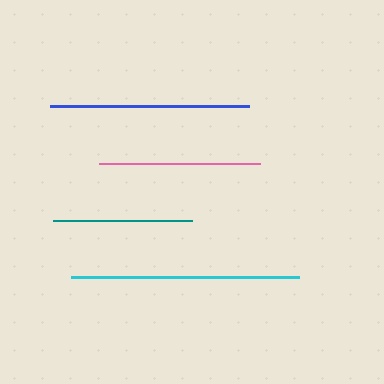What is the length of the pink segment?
The pink segment is approximately 160 pixels long.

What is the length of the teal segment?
The teal segment is approximately 139 pixels long.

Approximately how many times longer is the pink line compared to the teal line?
The pink line is approximately 1.2 times the length of the teal line.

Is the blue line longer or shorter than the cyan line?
The cyan line is longer than the blue line.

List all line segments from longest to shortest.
From longest to shortest: cyan, blue, pink, teal.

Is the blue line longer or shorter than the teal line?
The blue line is longer than the teal line.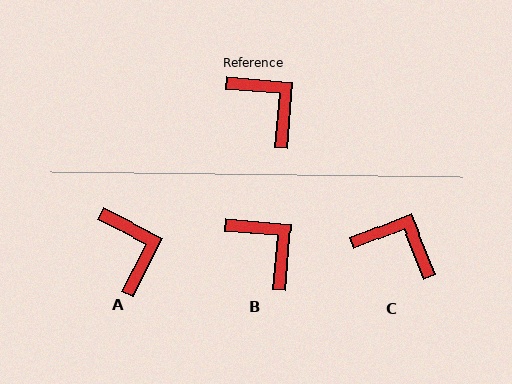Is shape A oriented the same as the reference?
No, it is off by about 21 degrees.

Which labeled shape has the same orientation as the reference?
B.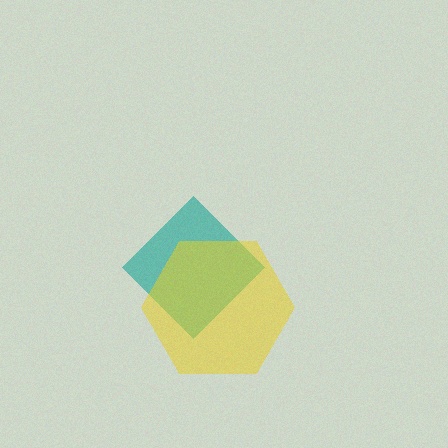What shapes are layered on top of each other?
The layered shapes are: a teal diamond, a yellow hexagon.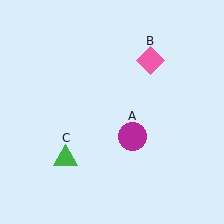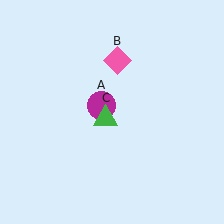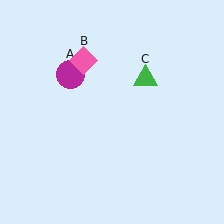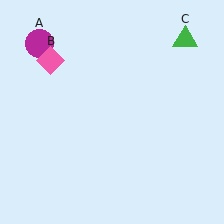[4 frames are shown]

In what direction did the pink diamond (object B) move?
The pink diamond (object B) moved left.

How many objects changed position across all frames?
3 objects changed position: magenta circle (object A), pink diamond (object B), green triangle (object C).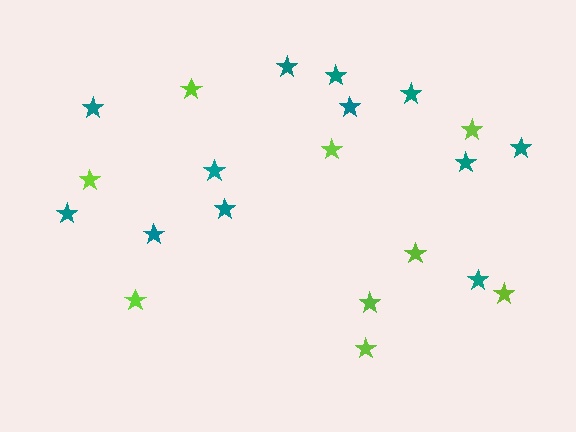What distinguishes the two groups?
There are 2 groups: one group of lime stars (9) and one group of teal stars (12).